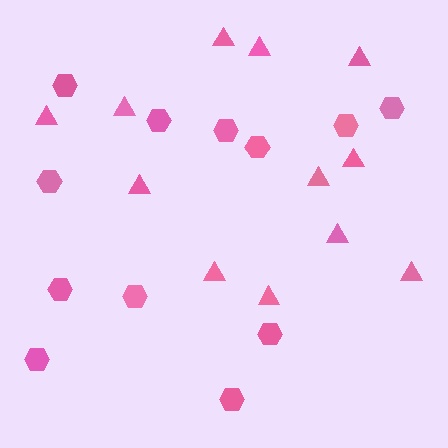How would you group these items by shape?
There are 2 groups: one group of triangles (12) and one group of hexagons (12).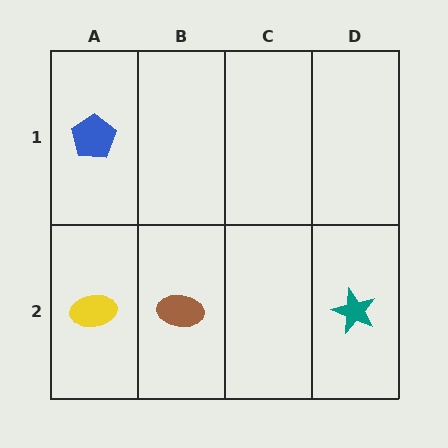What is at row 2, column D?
A teal star.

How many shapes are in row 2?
3 shapes.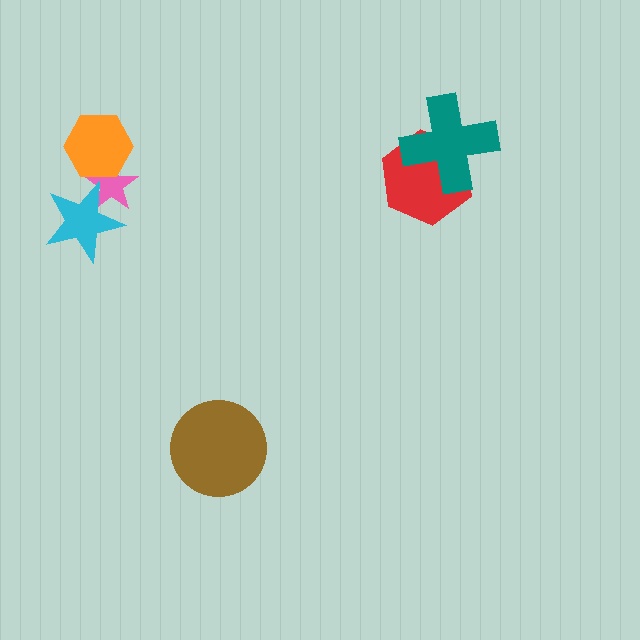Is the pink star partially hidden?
Yes, it is partially covered by another shape.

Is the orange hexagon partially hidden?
No, no other shape covers it.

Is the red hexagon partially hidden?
Yes, it is partially covered by another shape.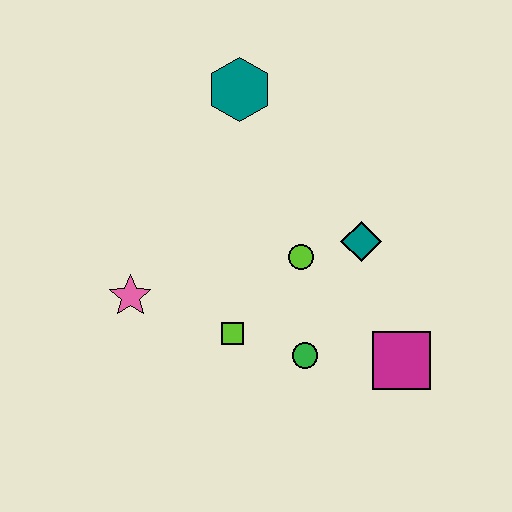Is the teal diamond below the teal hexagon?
Yes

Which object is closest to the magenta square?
The green circle is closest to the magenta square.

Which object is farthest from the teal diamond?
The pink star is farthest from the teal diamond.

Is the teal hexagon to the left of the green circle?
Yes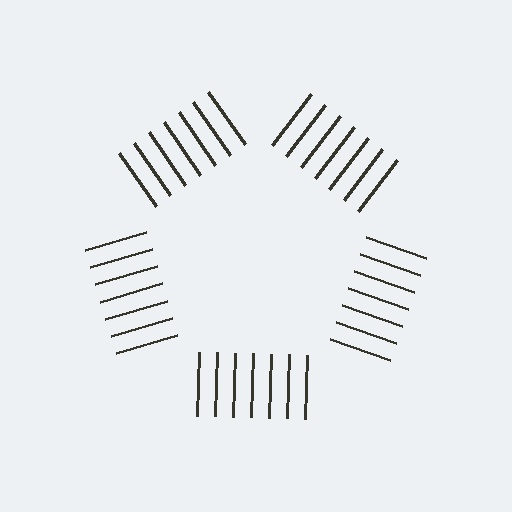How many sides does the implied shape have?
5 sides — the line-ends trace a pentagon.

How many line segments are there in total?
35 — 7 along each of the 5 edges.